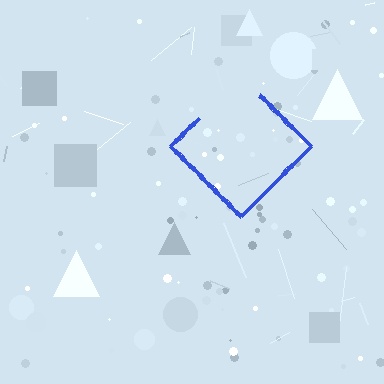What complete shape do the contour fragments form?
The contour fragments form a diamond.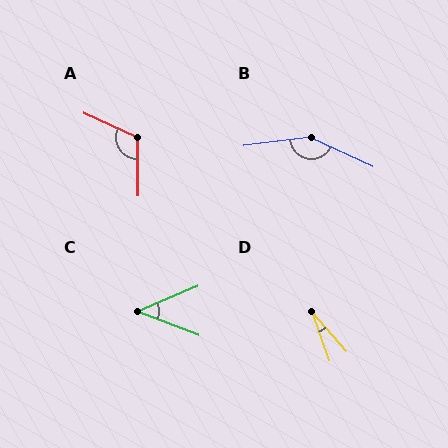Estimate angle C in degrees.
Approximately 44 degrees.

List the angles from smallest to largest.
D (22°), C (44°), A (116°), B (148°).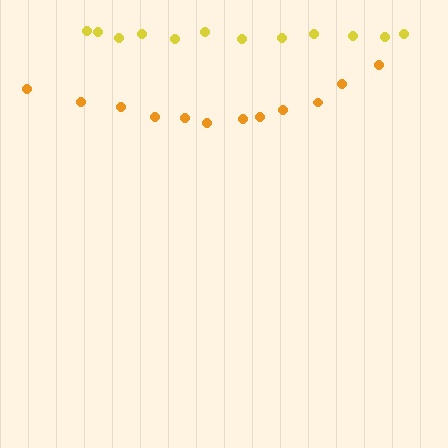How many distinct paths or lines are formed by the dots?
There are 2 distinct paths.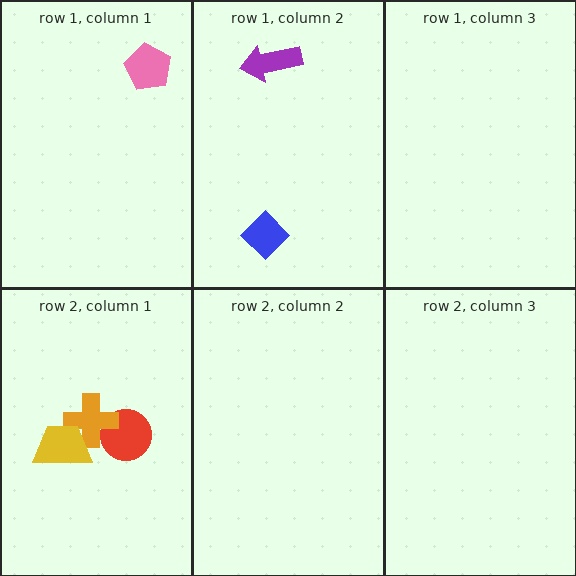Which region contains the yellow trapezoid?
The row 2, column 1 region.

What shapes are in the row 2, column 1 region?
The red circle, the orange cross, the yellow trapezoid.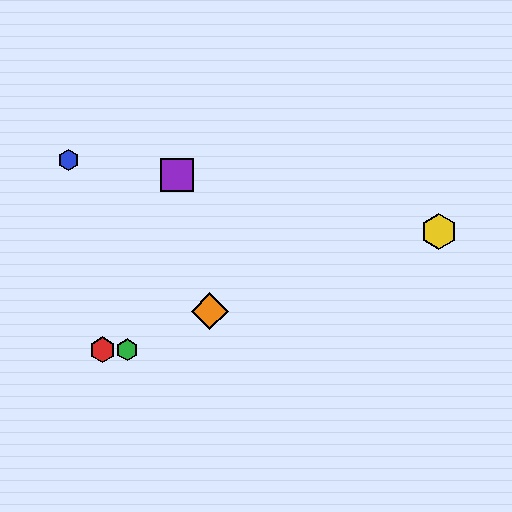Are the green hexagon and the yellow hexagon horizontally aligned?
No, the green hexagon is at y≈350 and the yellow hexagon is at y≈232.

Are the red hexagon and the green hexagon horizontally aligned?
Yes, both are at y≈350.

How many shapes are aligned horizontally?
2 shapes (the red hexagon, the green hexagon) are aligned horizontally.